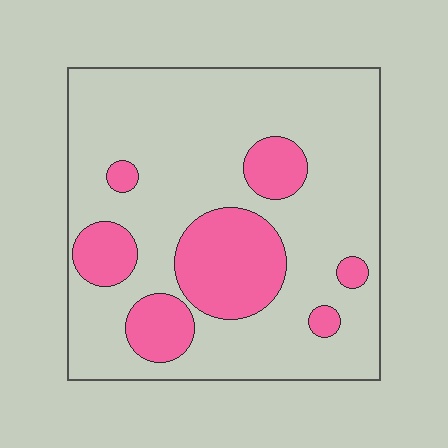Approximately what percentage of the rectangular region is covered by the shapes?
Approximately 25%.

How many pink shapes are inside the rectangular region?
7.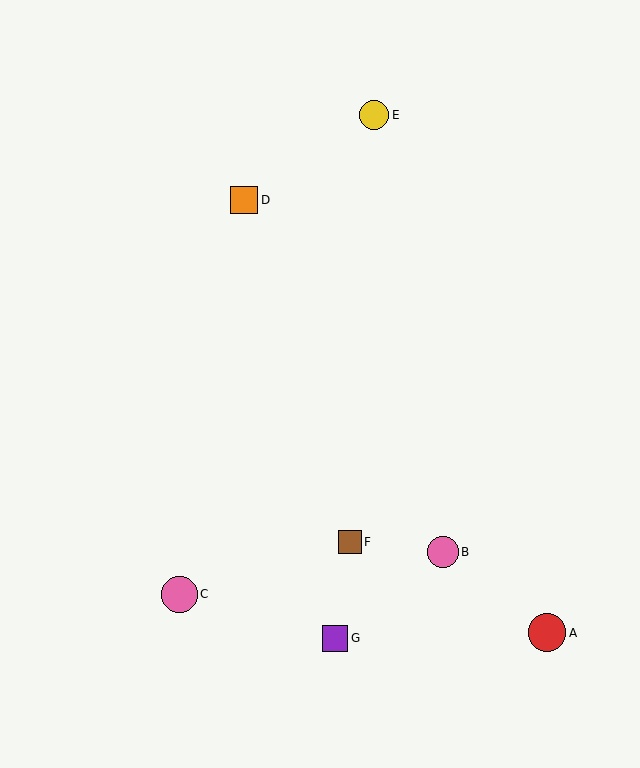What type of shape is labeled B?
Shape B is a pink circle.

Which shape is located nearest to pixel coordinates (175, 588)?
The pink circle (labeled C) at (179, 594) is nearest to that location.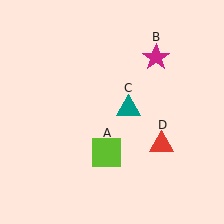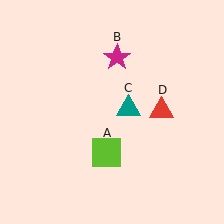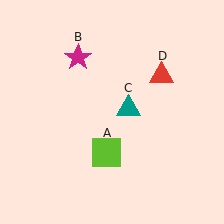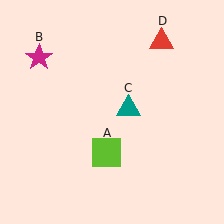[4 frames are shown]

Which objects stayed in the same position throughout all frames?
Lime square (object A) and teal triangle (object C) remained stationary.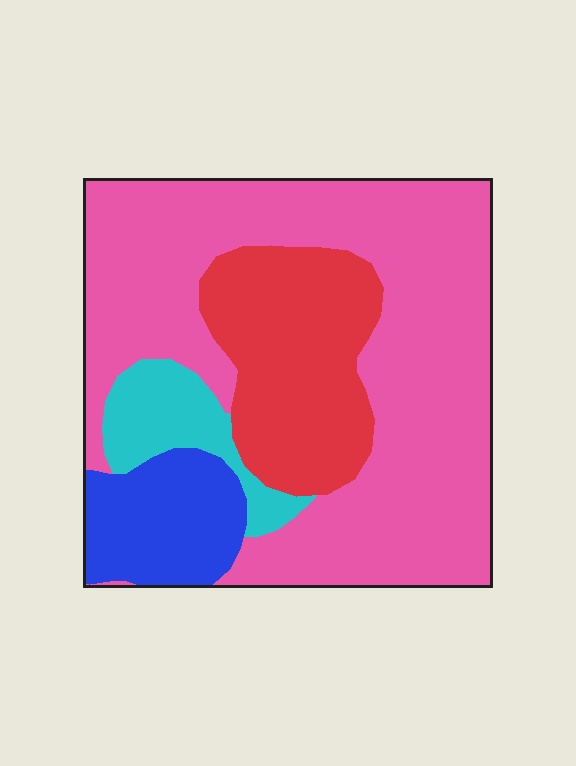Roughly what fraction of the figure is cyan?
Cyan takes up about one tenth (1/10) of the figure.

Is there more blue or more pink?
Pink.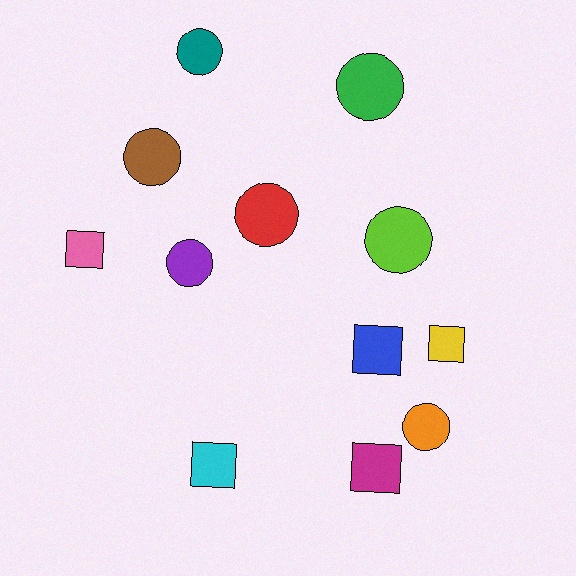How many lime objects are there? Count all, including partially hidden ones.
There is 1 lime object.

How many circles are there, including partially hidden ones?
There are 7 circles.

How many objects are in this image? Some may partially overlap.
There are 12 objects.